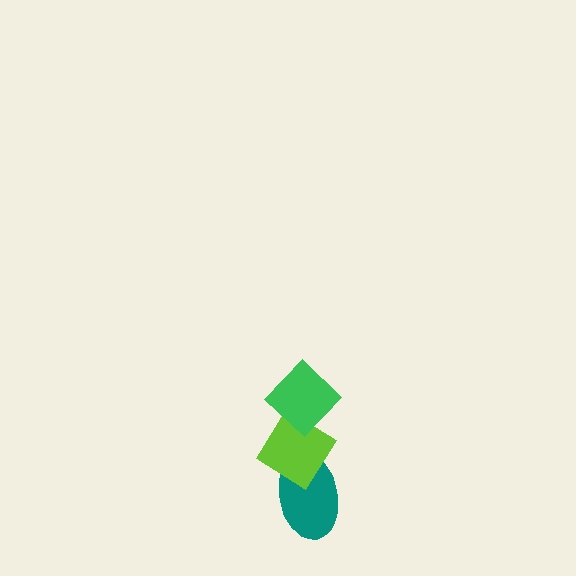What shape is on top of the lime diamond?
The green diamond is on top of the lime diamond.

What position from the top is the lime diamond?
The lime diamond is 2nd from the top.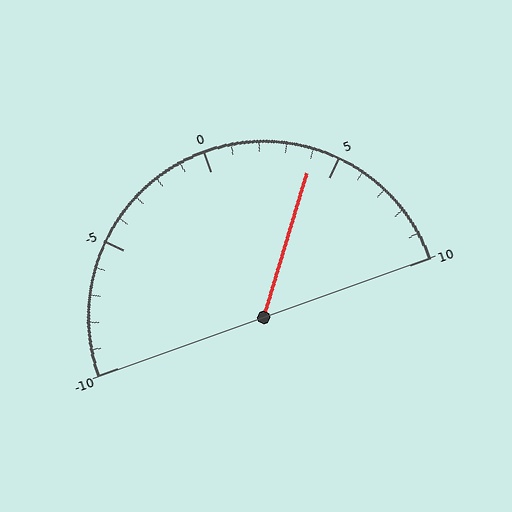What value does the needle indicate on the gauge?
The needle indicates approximately 4.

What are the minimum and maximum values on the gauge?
The gauge ranges from -10 to 10.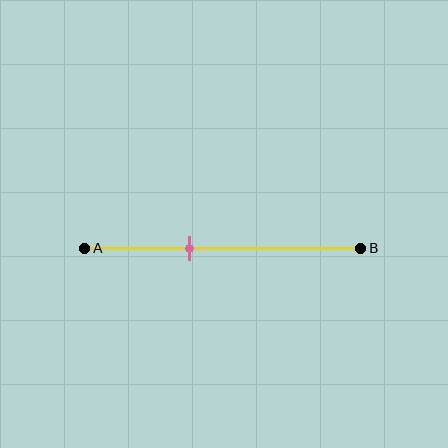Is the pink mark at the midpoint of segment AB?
No, the mark is at about 40% from A, not at the 50% midpoint.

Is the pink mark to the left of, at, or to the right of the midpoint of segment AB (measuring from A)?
The pink mark is to the left of the midpoint of segment AB.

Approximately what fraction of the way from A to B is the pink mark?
The pink mark is approximately 40% of the way from A to B.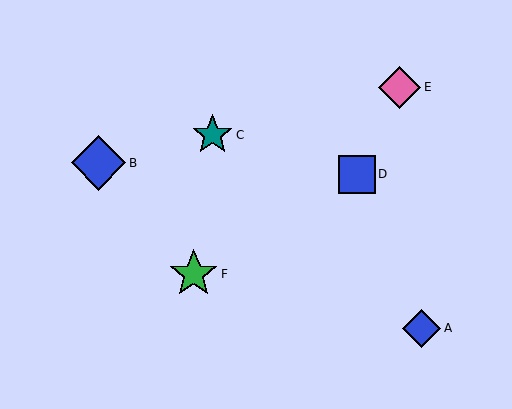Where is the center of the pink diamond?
The center of the pink diamond is at (399, 87).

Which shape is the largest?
The blue diamond (labeled B) is the largest.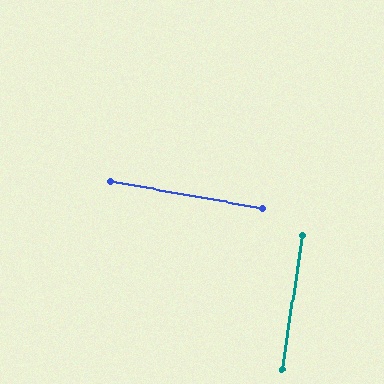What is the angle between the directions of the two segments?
Approximately 89 degrees.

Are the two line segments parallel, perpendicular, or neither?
Perpendicular — they meet at approximately 89°.